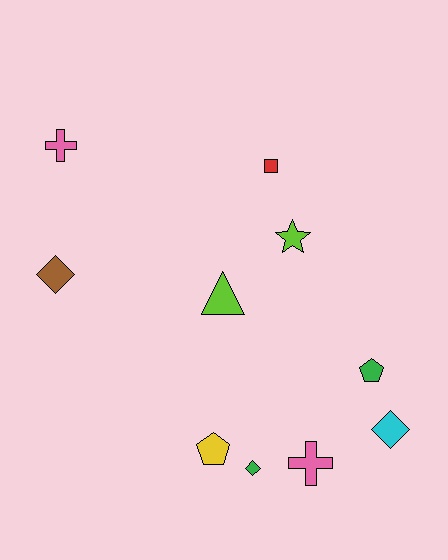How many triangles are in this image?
There is 1 triangle.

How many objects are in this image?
There are 10 objects.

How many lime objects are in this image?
There are 2 lime objects.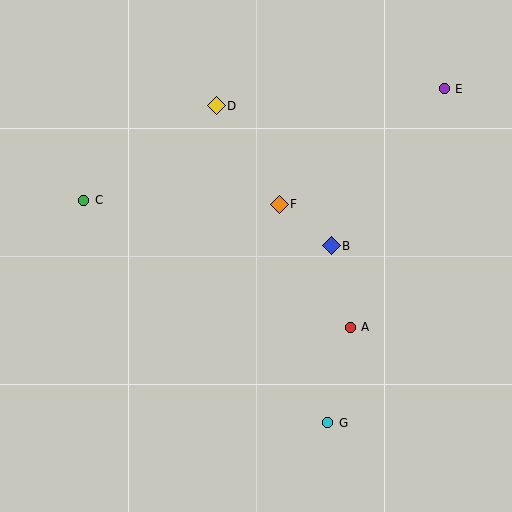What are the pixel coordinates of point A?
Point A is at (350, 327).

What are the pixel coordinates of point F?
Point F is at (279, 204).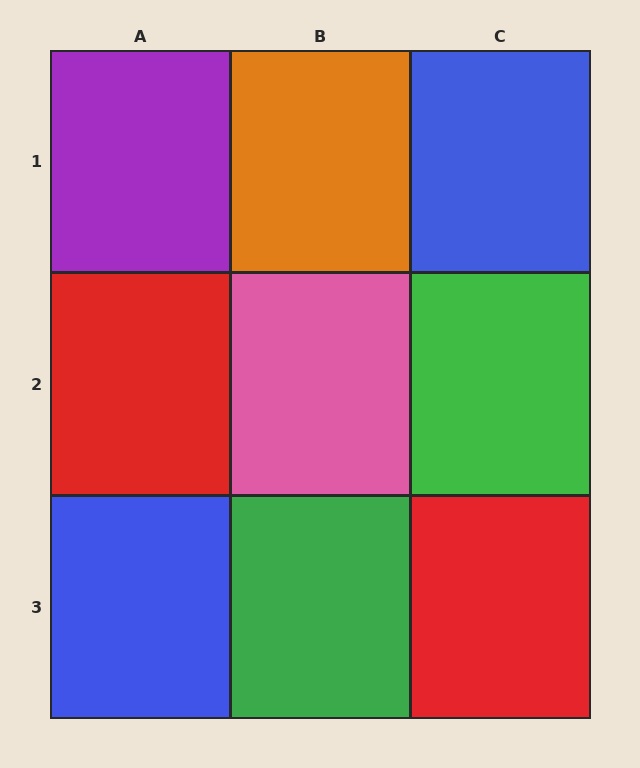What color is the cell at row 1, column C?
Blue.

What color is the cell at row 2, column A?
Red.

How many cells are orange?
1 cell is orange.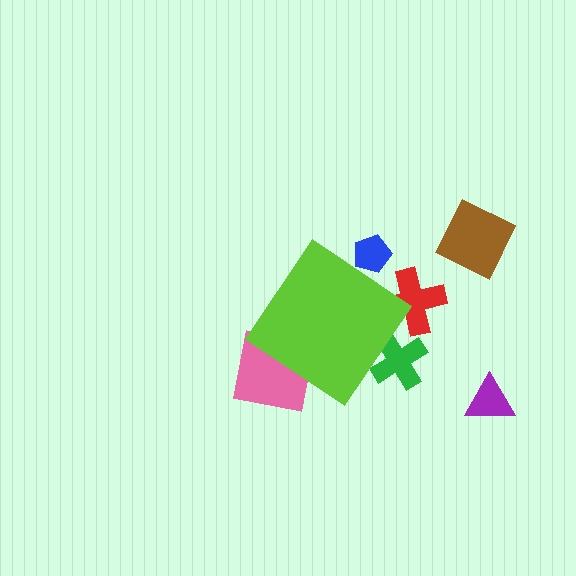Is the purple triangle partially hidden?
No, the purple triangle is fully visible.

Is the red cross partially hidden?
Yes, the red cross is partially hidden behind the lime diamond.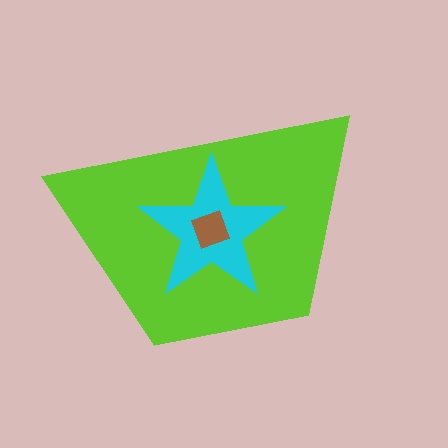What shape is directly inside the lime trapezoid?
The cyan star.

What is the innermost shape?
The brown diamond.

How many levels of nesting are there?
3.